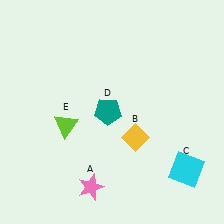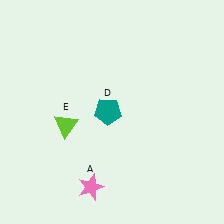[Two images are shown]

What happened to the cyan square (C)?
The cyan square (C) was removed in Image 2. It was in the bottom-right area of Image 1.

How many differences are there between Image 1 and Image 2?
There are 2 differences between the two images.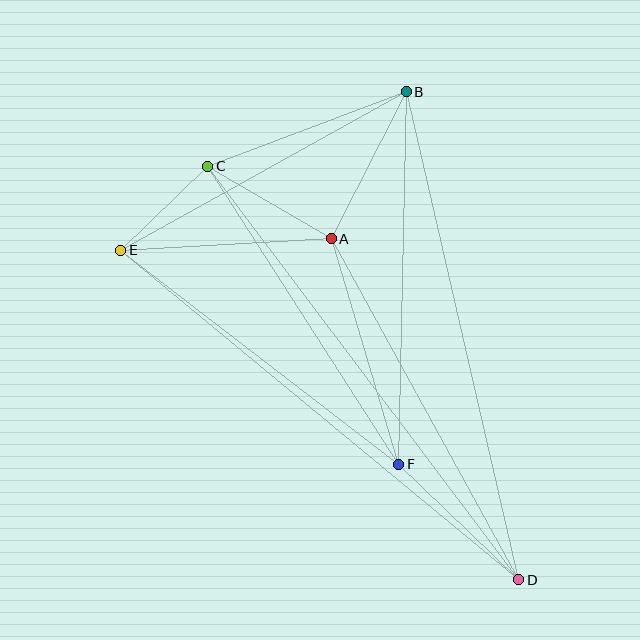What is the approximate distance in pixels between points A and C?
The distance between A and C is approximately 143 pixels.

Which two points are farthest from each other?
Points C and D are farthest from each other.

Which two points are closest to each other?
Points C and E are closest to each other.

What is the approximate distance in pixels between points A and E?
The distance between A and E is approximately 211 pixels.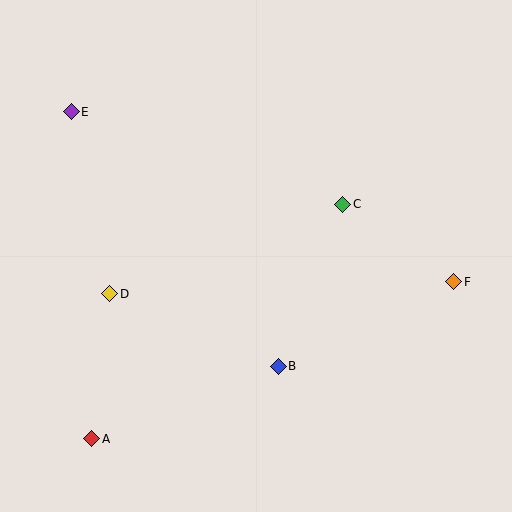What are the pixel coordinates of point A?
Point A is at (92, 439).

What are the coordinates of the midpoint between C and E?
The midpoint between C and E is at (207, 158).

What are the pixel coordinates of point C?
Point C is at (342, 204).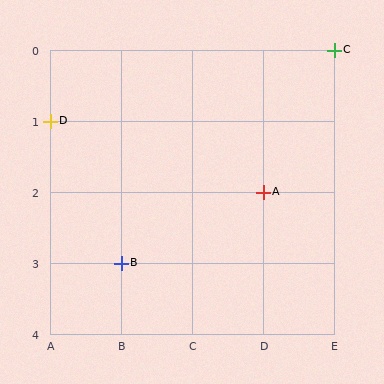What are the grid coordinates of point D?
Point D is at grid coordinates (A, 1).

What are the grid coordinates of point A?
Point A is at grid coordinates (D, 2).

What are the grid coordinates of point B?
Point B is at grid coordinates (B, 3).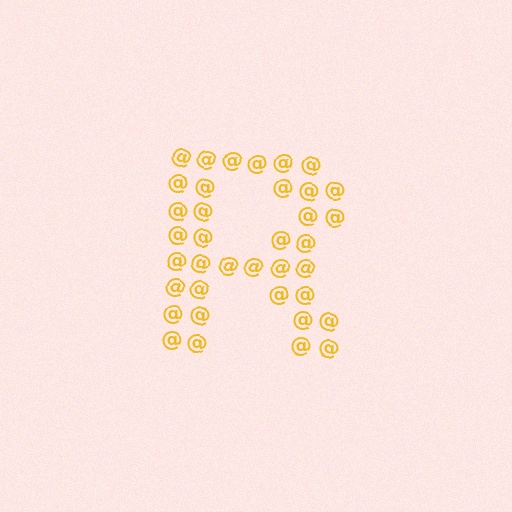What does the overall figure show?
The overall figure shows the letter R.